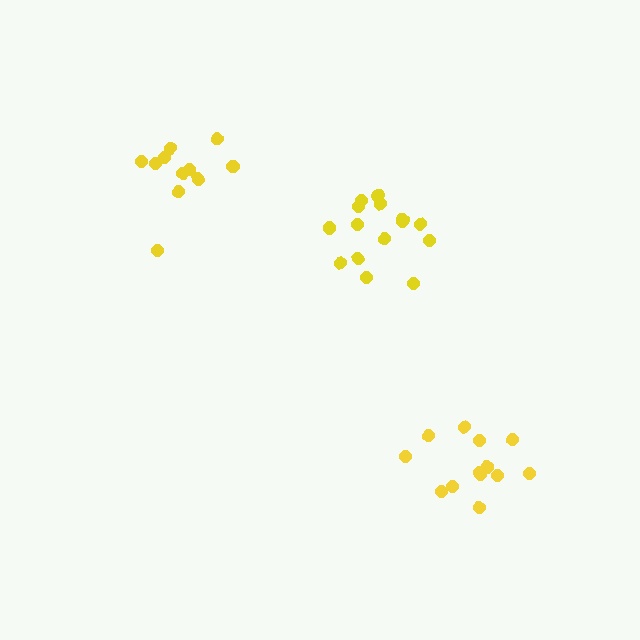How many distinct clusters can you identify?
There are 3 distinct clusters.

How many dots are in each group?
Group 1: 15 dots, Group 2: 13 dots, Group 3: 11 dots (39 total).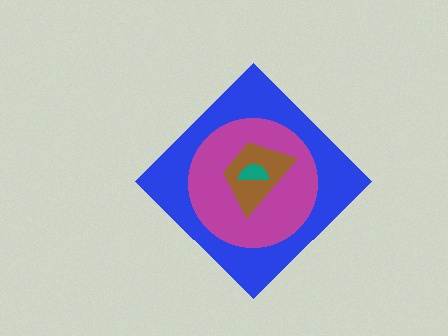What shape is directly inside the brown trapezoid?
The teal semicircle.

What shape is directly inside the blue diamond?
The magenta circle.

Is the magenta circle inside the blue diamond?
Yes.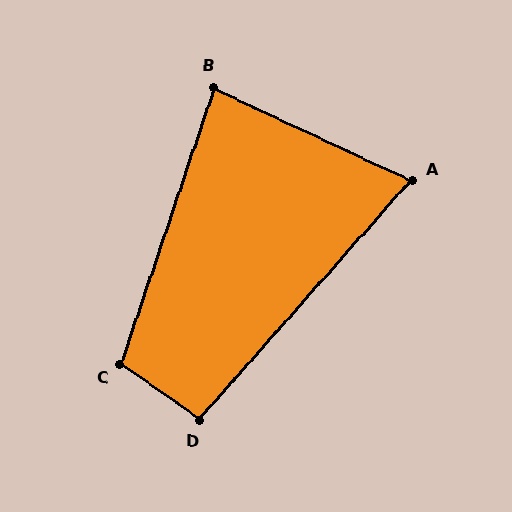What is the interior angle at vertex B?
Approximately 84 degrees (acute).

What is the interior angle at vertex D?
Approximately 96 degrees (obtuse).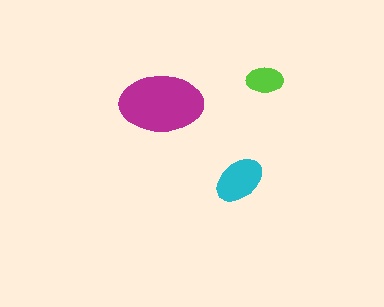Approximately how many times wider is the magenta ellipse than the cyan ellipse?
About 1.5 times wider.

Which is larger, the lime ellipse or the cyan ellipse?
The cyan one.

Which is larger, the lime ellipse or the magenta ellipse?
The magenta one.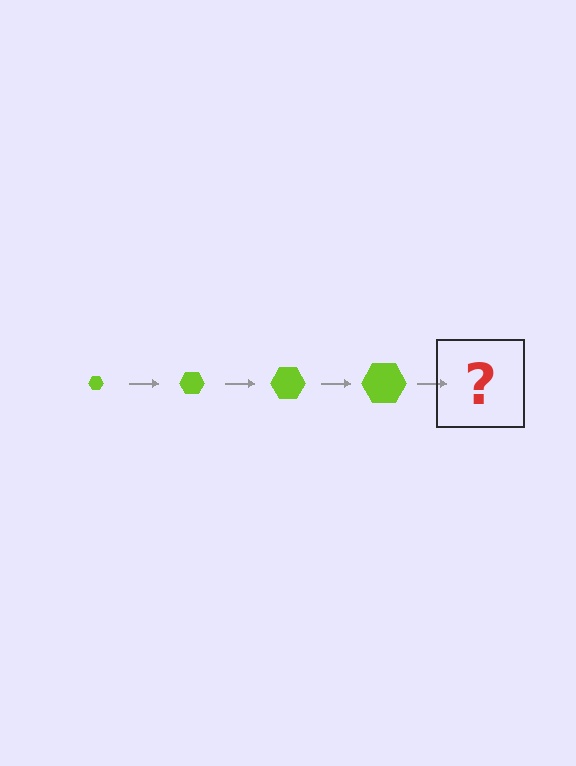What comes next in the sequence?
The next element should be a lime hexagon, larger than the previous one.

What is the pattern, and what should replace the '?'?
The pattern is that the hexagon gets progressively larger each step. The '?' should be a lime hexagon, larger than the previous one.